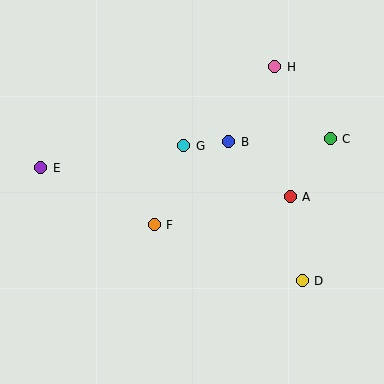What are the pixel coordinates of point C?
Point C is at (330, 139).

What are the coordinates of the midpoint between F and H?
The midpoint between F and H is at (215, 146).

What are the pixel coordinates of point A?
Point A is at (290, 197).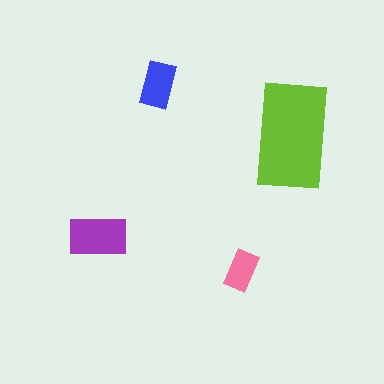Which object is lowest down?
The pink rectangle is bottommost.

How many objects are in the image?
There are 4 objects in the image.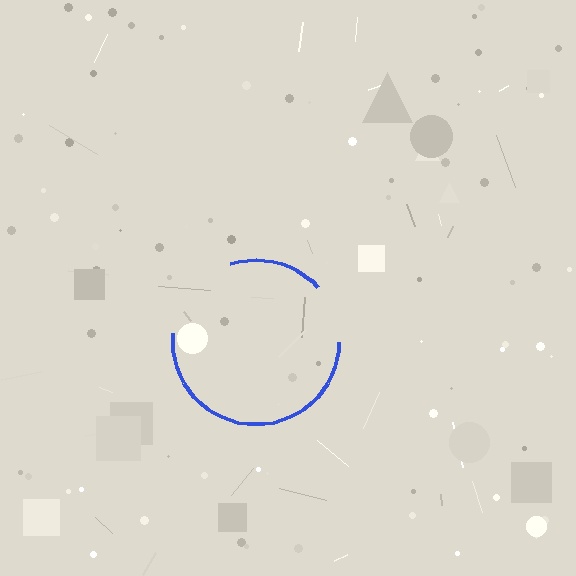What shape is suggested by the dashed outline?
The dashed outline suggests a circle.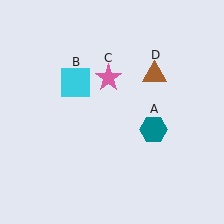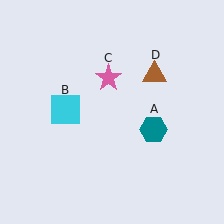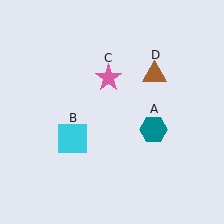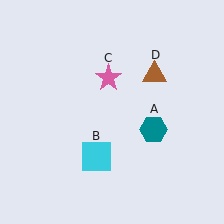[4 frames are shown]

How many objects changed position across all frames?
1 object changed position: cyan square (object B).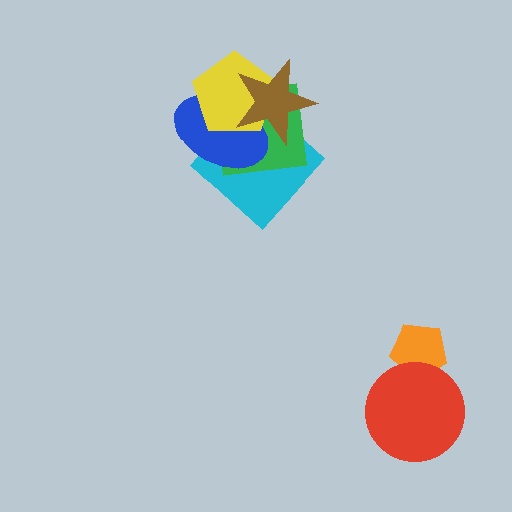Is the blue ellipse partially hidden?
Yes, it is partially covered by another shape.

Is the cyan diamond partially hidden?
Yes, it is partially covered by another shape.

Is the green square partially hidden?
Yes, it is partially covered by another shape.